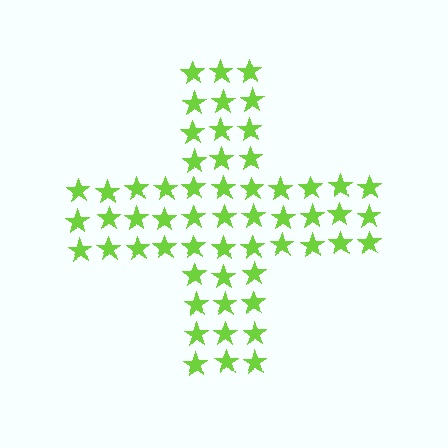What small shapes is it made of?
It is made of small stars.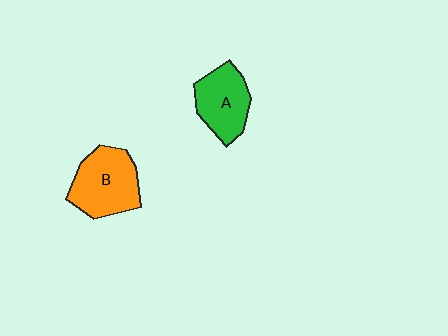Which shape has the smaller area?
Shape A (green).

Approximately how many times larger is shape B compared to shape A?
Approximately 1.2 times.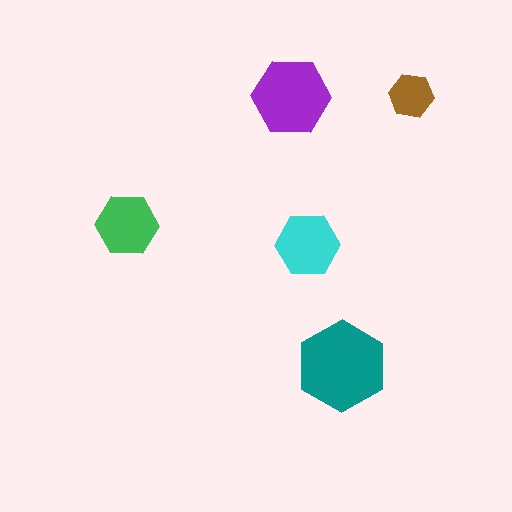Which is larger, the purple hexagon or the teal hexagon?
The teal one.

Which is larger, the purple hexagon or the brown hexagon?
The purple one.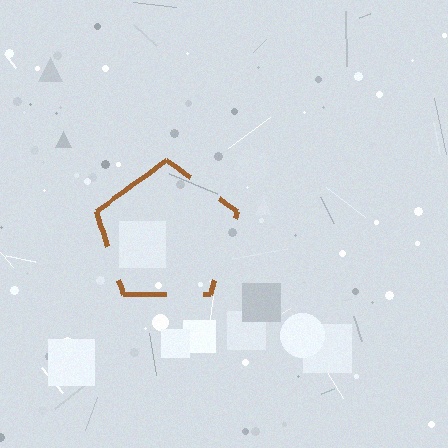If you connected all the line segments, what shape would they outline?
They would outline a pentagon.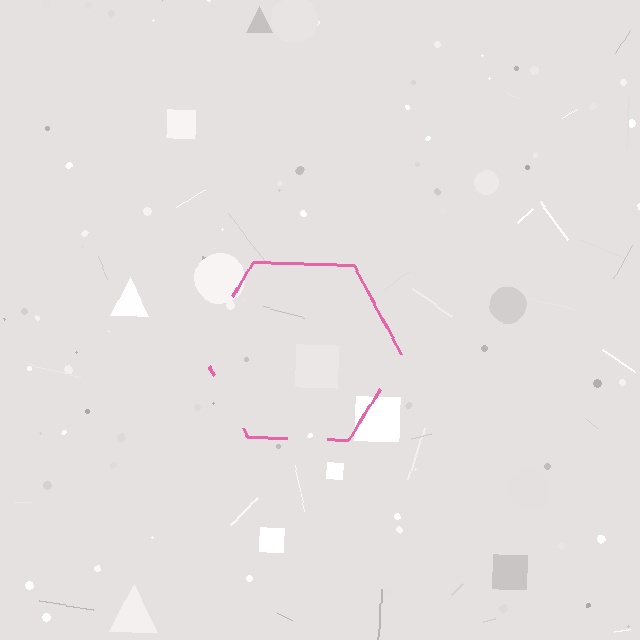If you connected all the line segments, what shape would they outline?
They would outline a hexagon.